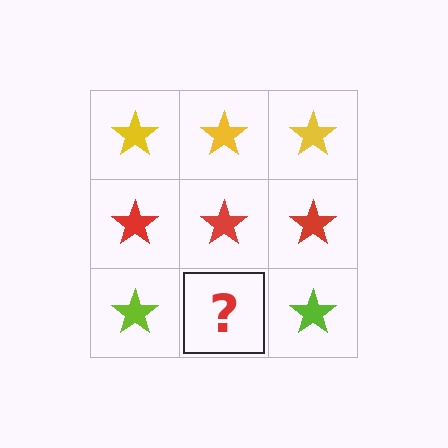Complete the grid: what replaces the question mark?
The question mark should be replaced with a lime star.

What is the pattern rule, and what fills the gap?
The rule is that each row has a consistent color. The gap should be filled with a lime star.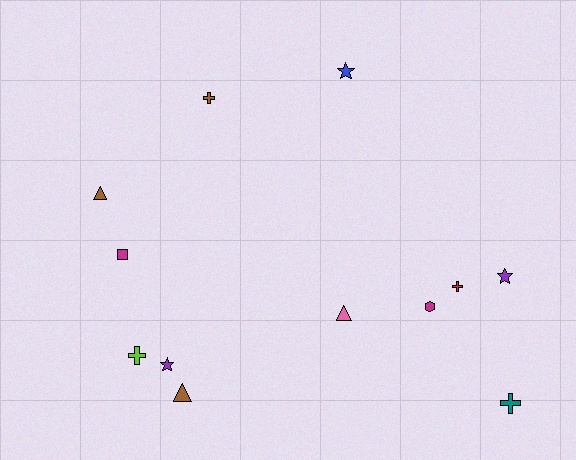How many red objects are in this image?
There is 1 red object.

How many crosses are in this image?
There are 4 crosses.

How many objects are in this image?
There are 12 objects.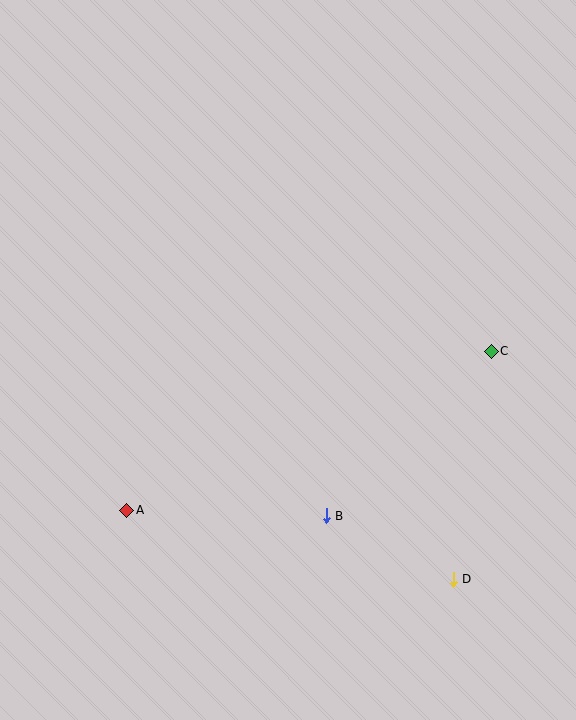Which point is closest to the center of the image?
Point B at (326, 516) is closest to the center.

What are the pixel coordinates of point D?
Point D is at (453, 579).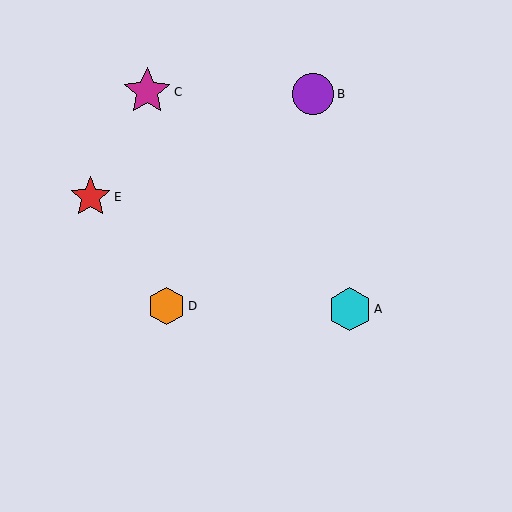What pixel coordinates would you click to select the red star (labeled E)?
Click at (91, 197) to select the red star E.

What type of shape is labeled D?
Shape D is an orange hexagon.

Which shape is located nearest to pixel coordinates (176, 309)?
The orange hexagon (labeled D) at (166, 306) is nearest to that location.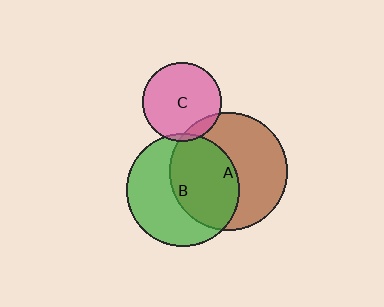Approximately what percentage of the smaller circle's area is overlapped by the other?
Approximately 10%.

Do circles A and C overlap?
Yes.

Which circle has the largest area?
Circle A (brown).